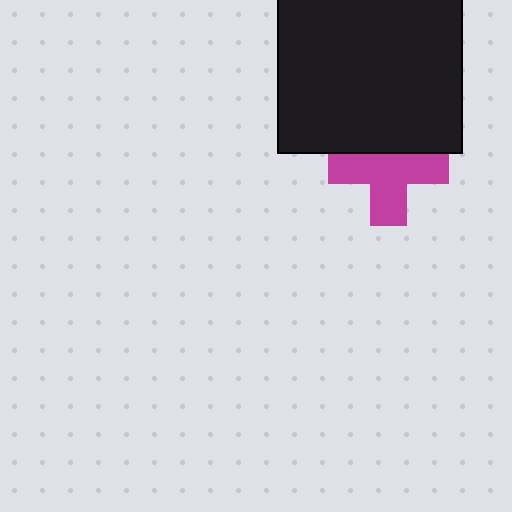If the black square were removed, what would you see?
You would see the complete magenta cross.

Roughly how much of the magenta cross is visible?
Most of it is visible (roughly 69%).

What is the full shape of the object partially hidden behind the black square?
The partially hidden object is a magenta cross.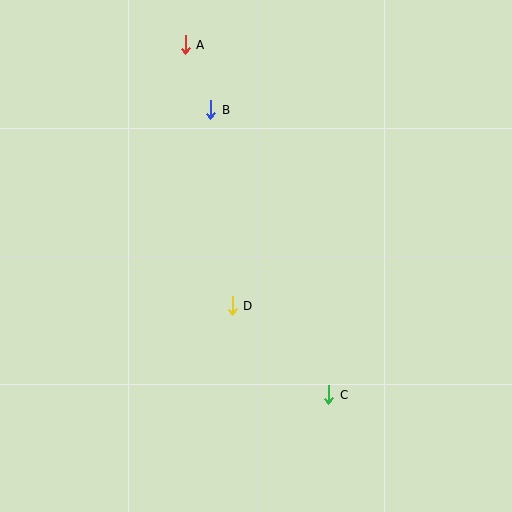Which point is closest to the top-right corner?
Point B is closest to the top-right corner.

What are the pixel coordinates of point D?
Point D is at (232, 306).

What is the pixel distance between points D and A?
The distance between D and A is 265 pixels.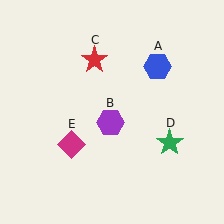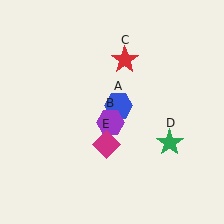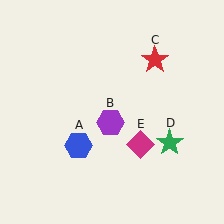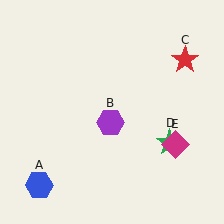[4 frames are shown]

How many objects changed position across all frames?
3 objects changed position: blue hexagon (object A), red star (object C), magenta diamond (object E).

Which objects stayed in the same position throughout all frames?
Purple hexagon (object B) and green star (object D) remained stationary.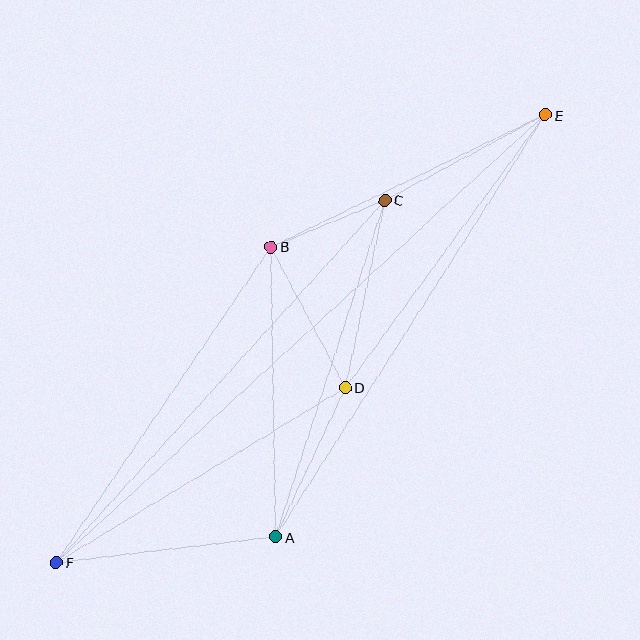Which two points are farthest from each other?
Points E and F are farthest from each other.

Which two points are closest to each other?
Points B and C are closest to each other.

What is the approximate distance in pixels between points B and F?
The distance between B and F is approximately 382 pixels.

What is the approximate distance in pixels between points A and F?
The distance between A and F is approximately 221 pixels.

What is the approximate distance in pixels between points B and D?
The distance between B and D is approximately 159 pixels.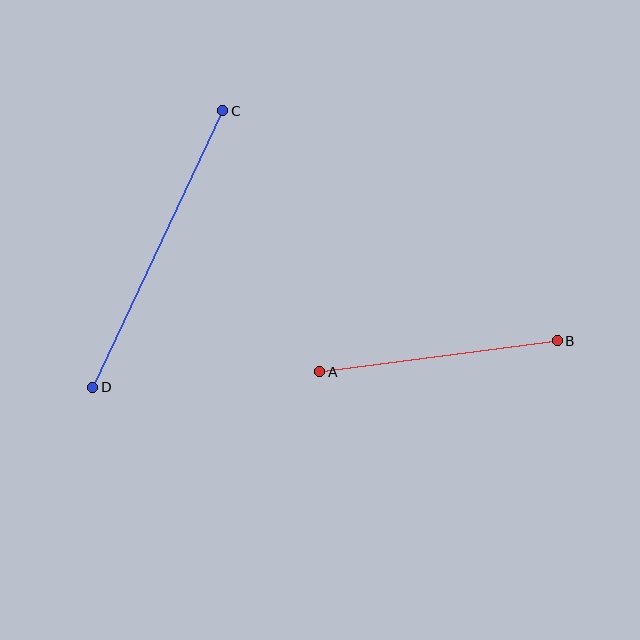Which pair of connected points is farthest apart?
Points C and D are farthest apart.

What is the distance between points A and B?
The distance is approximately 239 pixels.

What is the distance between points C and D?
The distance is approximately 306 pixels.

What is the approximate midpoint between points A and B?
The midpoint is at approximately (439, 356) pixels.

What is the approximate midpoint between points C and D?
The midpoint is at approximately (158, 249) pixels.